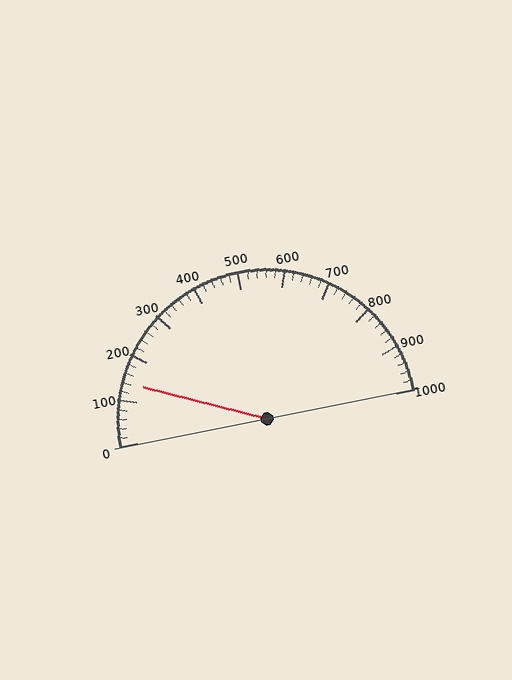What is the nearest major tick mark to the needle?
The nearest major tick mark is 100.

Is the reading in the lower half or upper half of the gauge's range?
The reading is in the lower half of the range (0 to 1000).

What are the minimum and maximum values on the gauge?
The gauge ranges from 0 to 1000.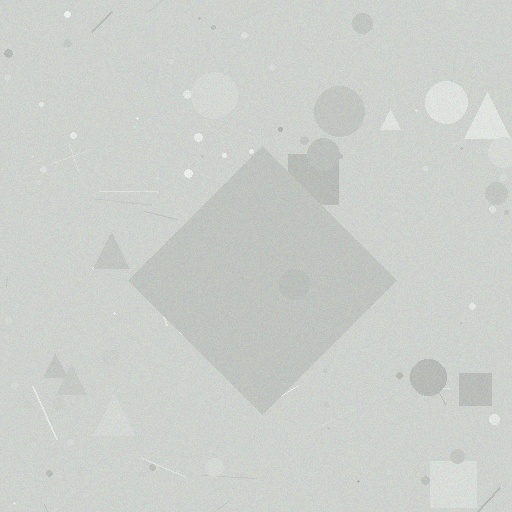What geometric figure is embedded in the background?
A diamond is embedded in the background.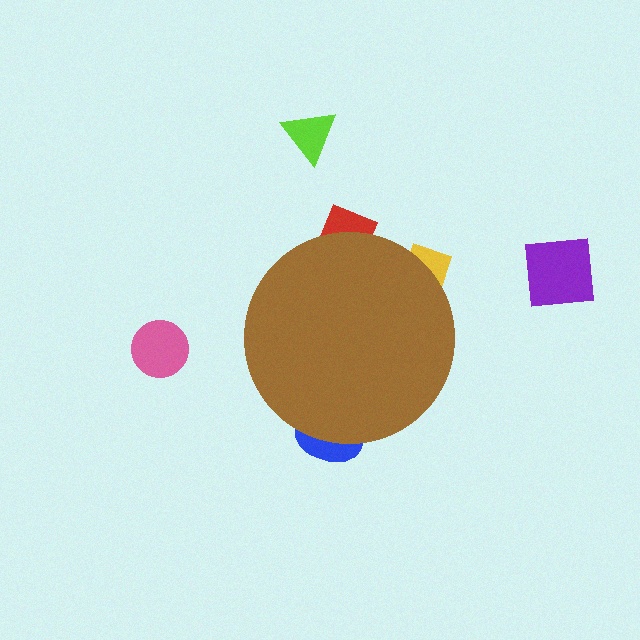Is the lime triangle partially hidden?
No, the lime triangle is fully visible.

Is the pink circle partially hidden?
No, the pink circle is fully visible.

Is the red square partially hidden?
Yes, the red square is partially hidden behind the brown circle.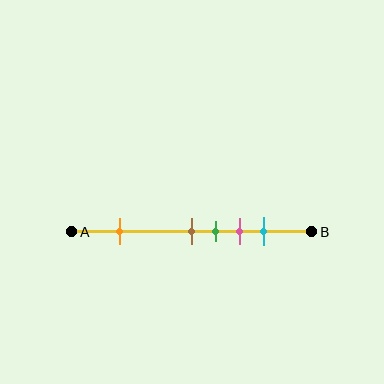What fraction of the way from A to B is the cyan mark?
The cyan mark is approximately 80% (0.8) of the way from A to B.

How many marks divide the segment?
There are 5 marks dividing the segment.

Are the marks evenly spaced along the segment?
No, the marks are not evenly spaced.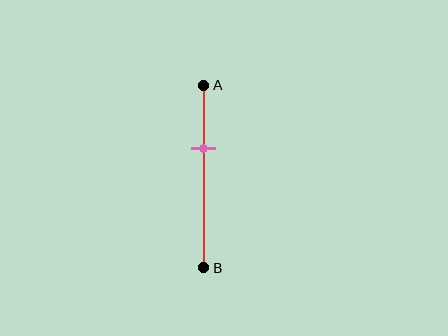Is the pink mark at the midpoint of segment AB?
No, the mark is at about 35% from A, not at the 50% midpoint.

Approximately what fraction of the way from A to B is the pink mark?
The pink mark is approximately 35% of the way from A to B.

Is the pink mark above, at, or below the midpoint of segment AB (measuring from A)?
The pink mark is above the midpoint of segment AB.